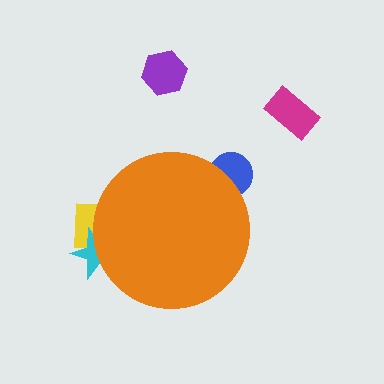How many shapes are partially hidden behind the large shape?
3 shapes are partially hidden.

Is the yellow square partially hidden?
Yes, the yellow square is partially hidden behind the orange circle.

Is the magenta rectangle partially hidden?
No, the magenta rectangle is fully visible.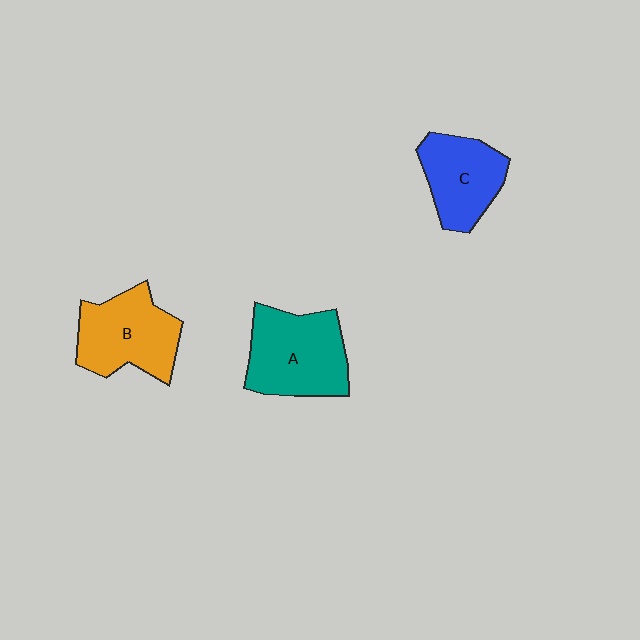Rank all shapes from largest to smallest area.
From largest to smallest: A (teal), B (orange), C (blue).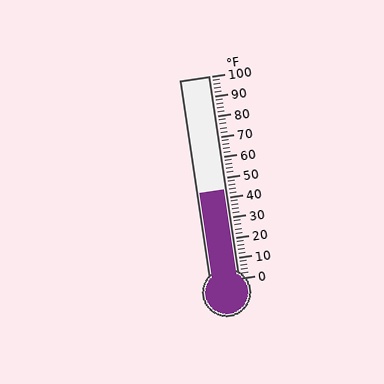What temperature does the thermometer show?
The thermometer shows approximately 44°F.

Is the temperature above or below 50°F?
The temperature is below 50°F.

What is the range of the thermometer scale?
The thermometer scale ranges from 0°F to 100°F.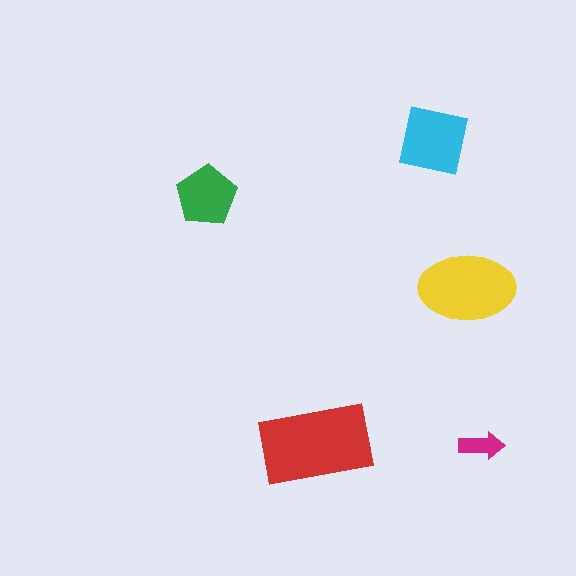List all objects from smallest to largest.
The magenta arrow, the green pentagon, the cyan square, the yellow ellipse, the red rectangle.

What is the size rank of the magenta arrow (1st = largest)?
5th.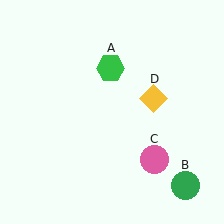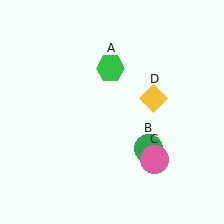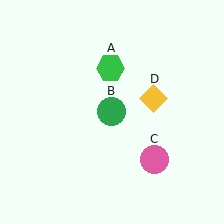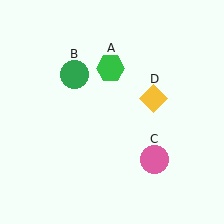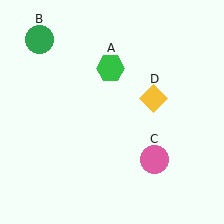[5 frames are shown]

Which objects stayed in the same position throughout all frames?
Green hexagon (object A) and pink circle (object C) and yellow diamond (object D) remained stationary.